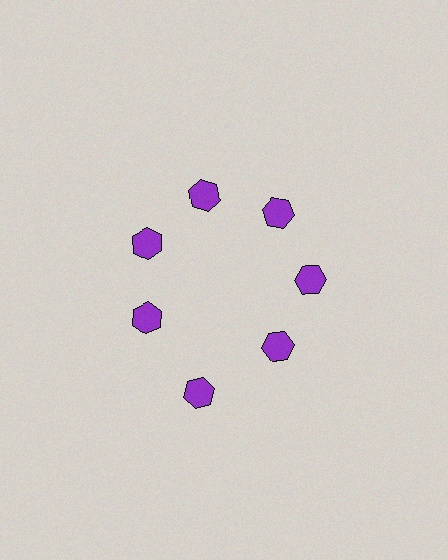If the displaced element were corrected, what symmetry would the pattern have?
It would have 7-fold rotational symmetry — the pattern would map onto itself every 51 degrees.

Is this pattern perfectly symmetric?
No. The 7 purple hexagons are arranged in a ring, but one element near the 6 o'clock position is pushed outward from the center, breaking the 7-fold rotational symmetry.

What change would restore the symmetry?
The symmetry would be restored by moving it inward, back onto the ring so that all 7 hexagons sit at equal angles and equal distance from the center.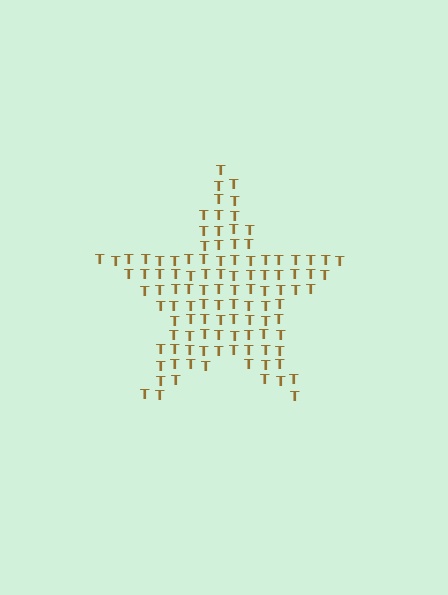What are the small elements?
The small elements are letter T's.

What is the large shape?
The large shape is a star.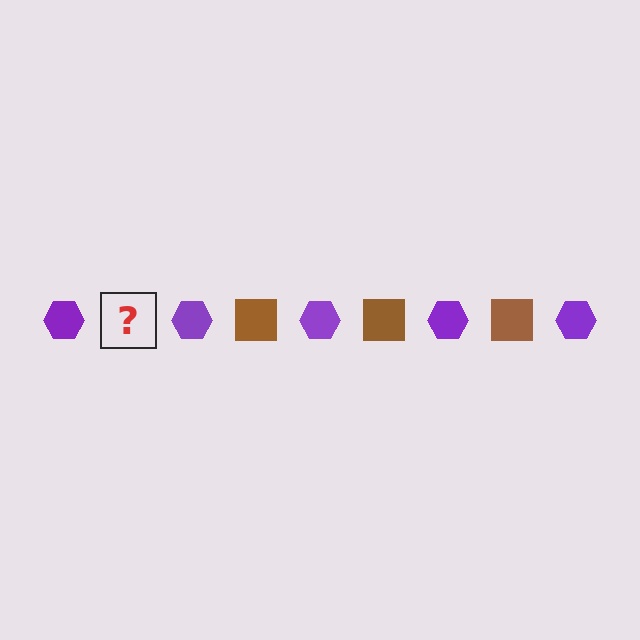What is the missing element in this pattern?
The missing element is a brown square.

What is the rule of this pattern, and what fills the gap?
The rule is that the pattern alternates between purple hexagon and brown square. The gap should be filled with a brown square.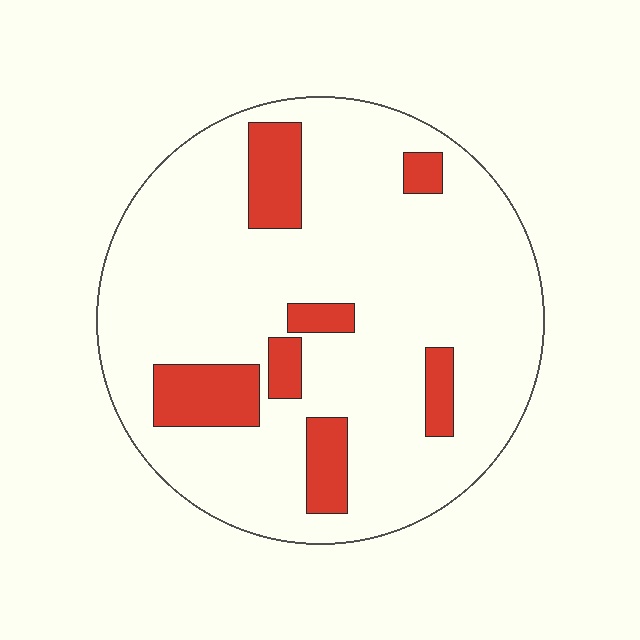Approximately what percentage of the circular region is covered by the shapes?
Approximately 15%.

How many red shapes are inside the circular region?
7.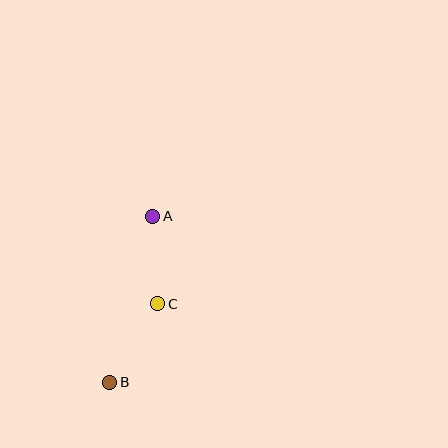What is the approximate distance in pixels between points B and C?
The distance between B and C is approximately 92 pixels.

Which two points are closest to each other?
Points A and C are closest to each other.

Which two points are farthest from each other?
Points A and B are farthest from each other.